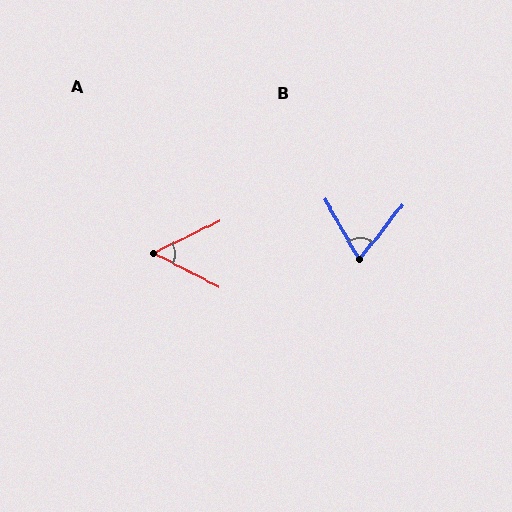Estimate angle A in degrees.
Approximately 54 degrees.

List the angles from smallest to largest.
A (54°), B (68°).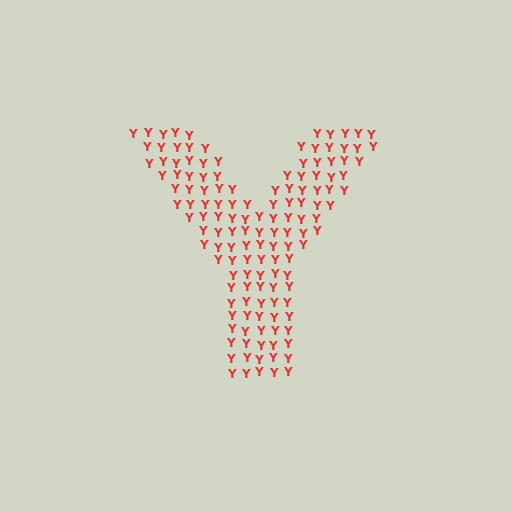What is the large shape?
The large shape is the letter Y.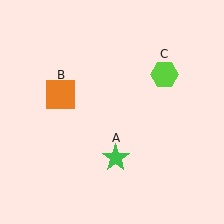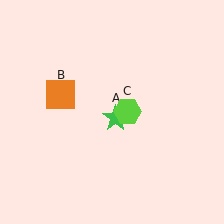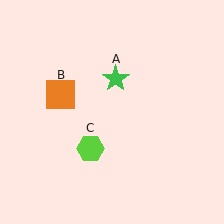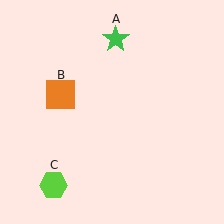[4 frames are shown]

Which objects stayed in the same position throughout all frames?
Orange square (object B) remained stationary.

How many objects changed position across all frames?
2 objects changed position: green star (object A), lime hexagon (object C).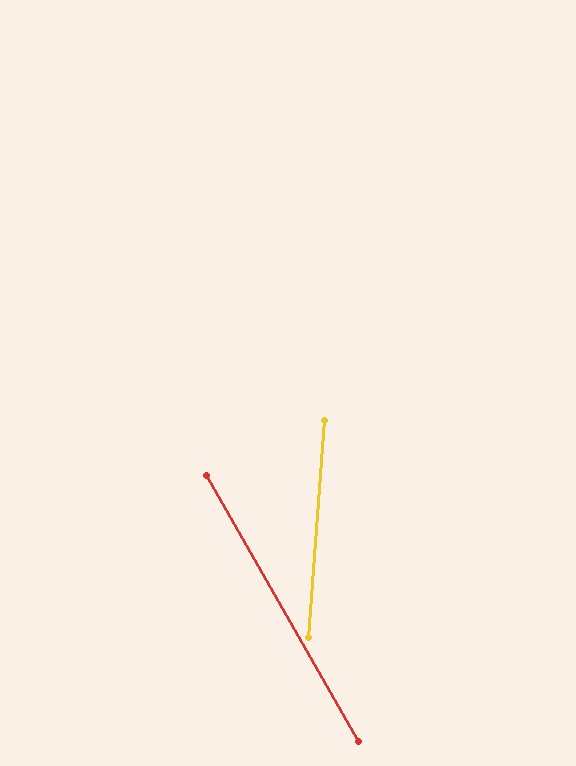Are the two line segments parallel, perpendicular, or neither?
Neither parallel nor perpendicular — they differ by about 34°.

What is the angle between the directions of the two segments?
Approximately 34 degrees.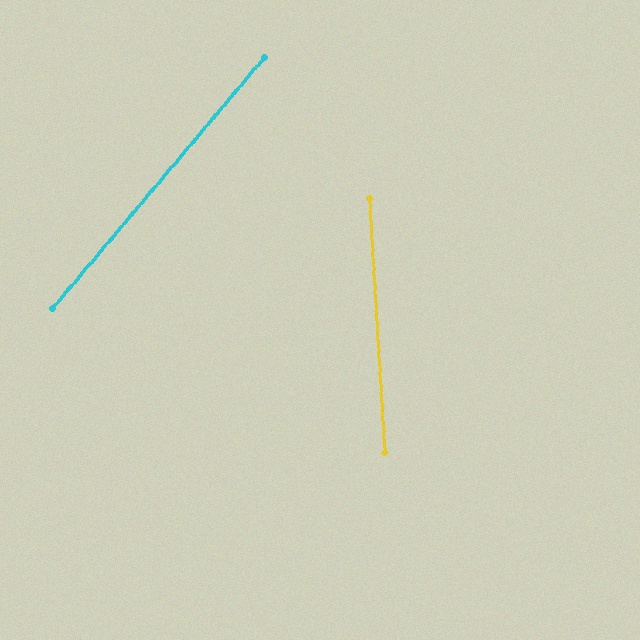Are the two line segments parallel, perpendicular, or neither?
Neither parallel nor perpendicular — they differ by about 44°.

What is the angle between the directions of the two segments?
Approximately 44 degrees.